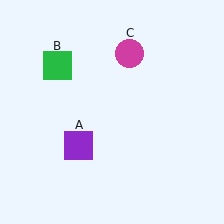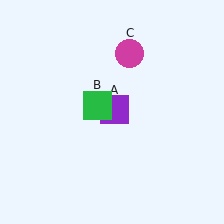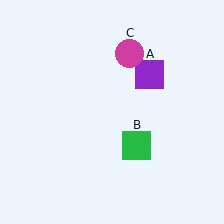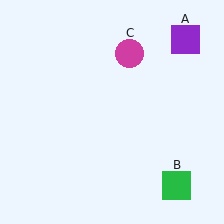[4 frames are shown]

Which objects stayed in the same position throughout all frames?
Magenta circle (object C) remained stationary.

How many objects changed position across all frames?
2 objects changed position: purple square (object A), green square (object B).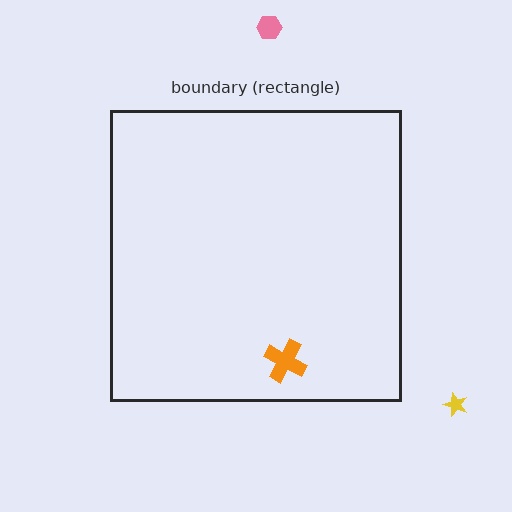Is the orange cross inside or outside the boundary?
Inside.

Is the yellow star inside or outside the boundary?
Outside.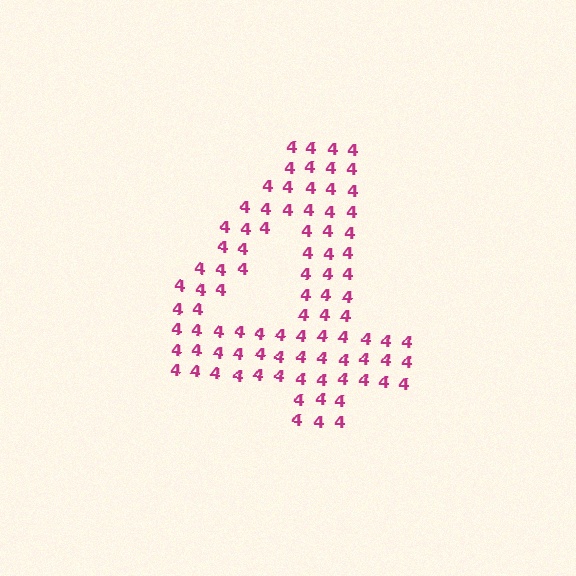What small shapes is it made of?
It is made of small digit 4's.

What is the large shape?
The large shape is the digit 4.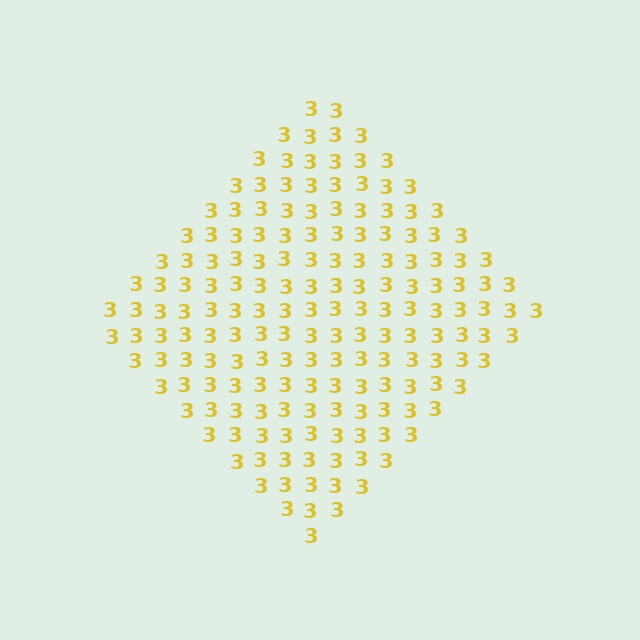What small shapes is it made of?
It is made of small digit 3's.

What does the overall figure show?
The overall figure shows a diamond.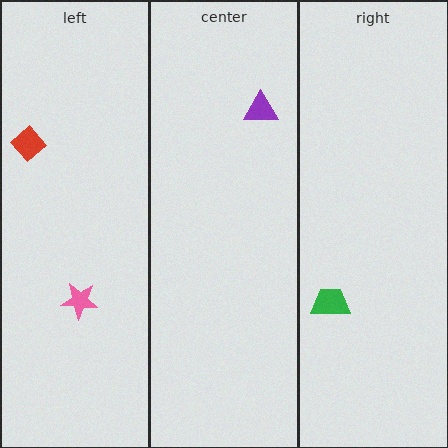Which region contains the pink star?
The left region.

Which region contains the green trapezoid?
The right region.